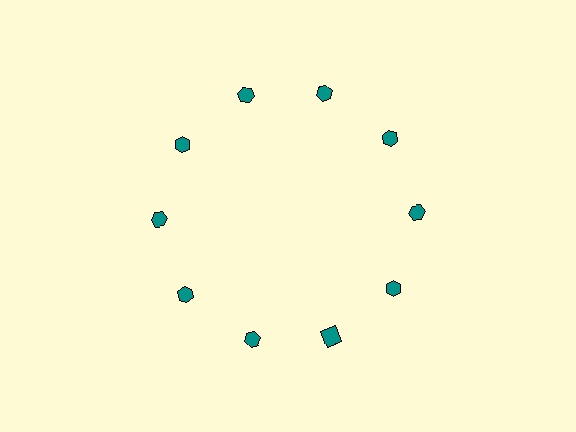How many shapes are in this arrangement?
There are 10 shapes arranged in a ring pattern.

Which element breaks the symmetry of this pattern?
The teal square at roughly the 5 o'clock position breaks the symmetry. All other shapes are teal hexagons.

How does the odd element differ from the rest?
It has a different shape: square instead of hexagon.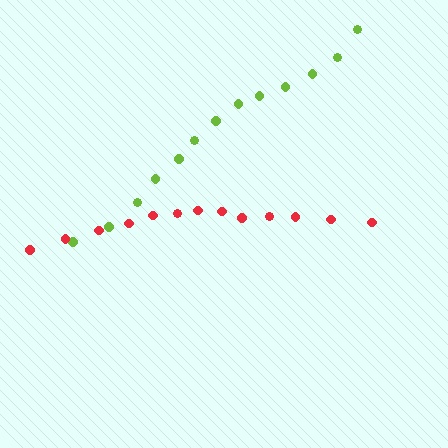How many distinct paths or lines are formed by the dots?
There are 2 distinct paths.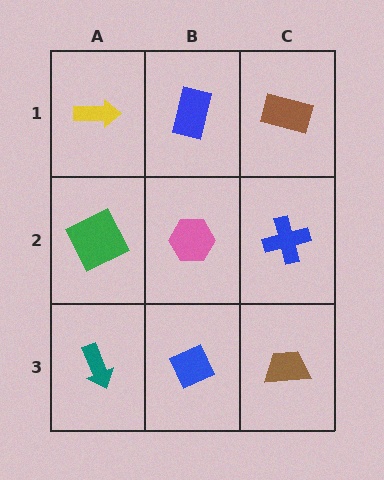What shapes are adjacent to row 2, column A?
A yellow arrow (row 1, column A), a teal arrow (row 3, column A), a pink hexagon (row 2, column B).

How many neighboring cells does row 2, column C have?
3.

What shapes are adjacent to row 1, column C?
A blue cross (row 2, column C), a blue rectangle (row 1, column B).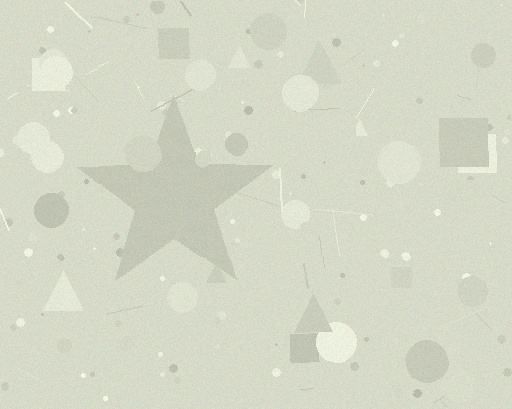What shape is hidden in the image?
A star is hidden in the image.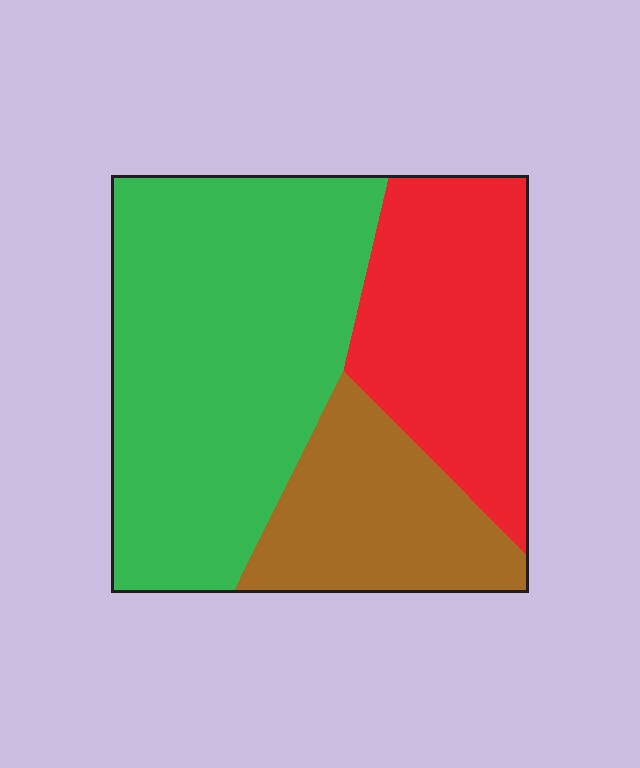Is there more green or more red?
Green.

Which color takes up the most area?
Green, at roughly 50%.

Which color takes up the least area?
Brown, at roughly 20%.